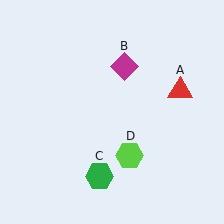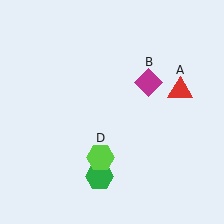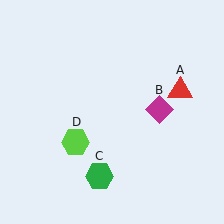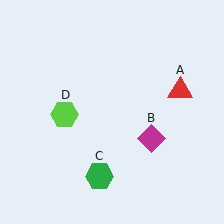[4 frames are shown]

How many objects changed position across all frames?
2 objects changed position: magenta diamond (object B), lime hexagon (object D).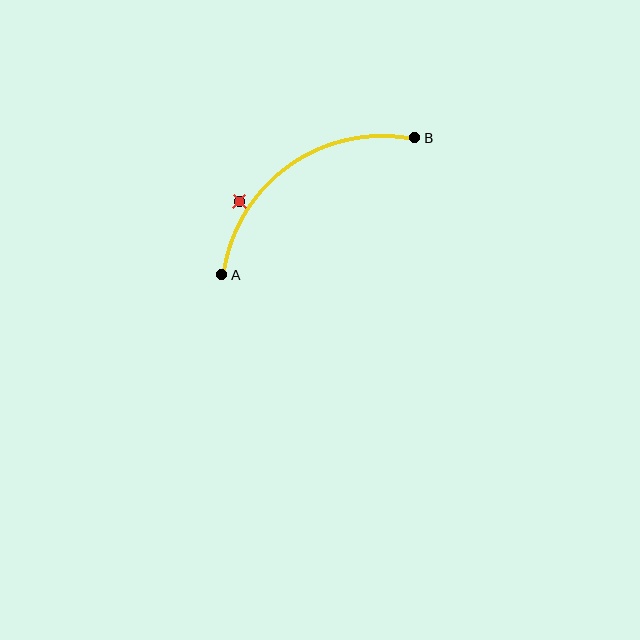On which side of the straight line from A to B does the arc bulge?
The arc bulges above and to the left of the straight line connecting A and B.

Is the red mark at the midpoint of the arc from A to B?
No — the red mark does not lie on the arc at all. It sits slightly outside the curve.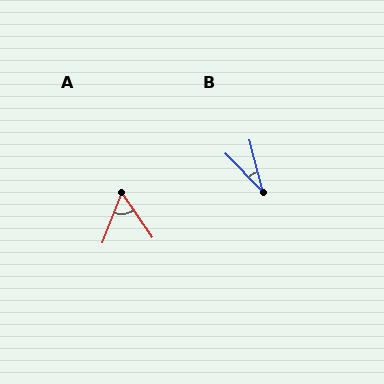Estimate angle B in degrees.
Approximately 30 degrees.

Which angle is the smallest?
B, at approximately 30 degrees.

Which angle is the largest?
A, at approximately 55 degrees.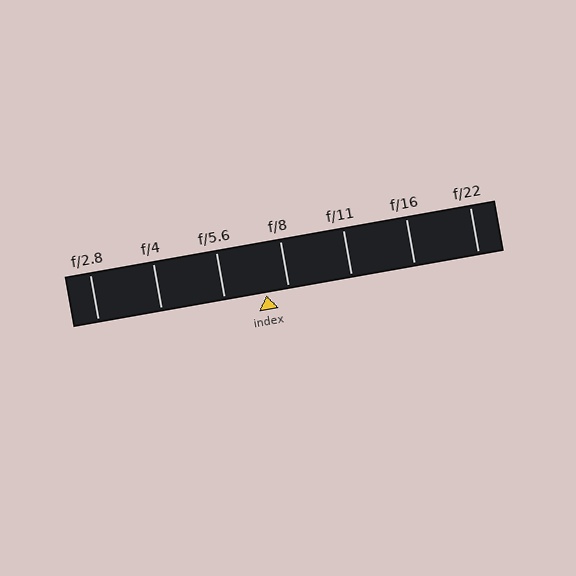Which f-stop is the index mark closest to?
The index mark is closest to f/8.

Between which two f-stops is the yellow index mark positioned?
The index mark is between f/5.6 and f/8.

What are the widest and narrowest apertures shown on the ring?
The widest aperture shown is f/2.8 and the narrowest is f/22.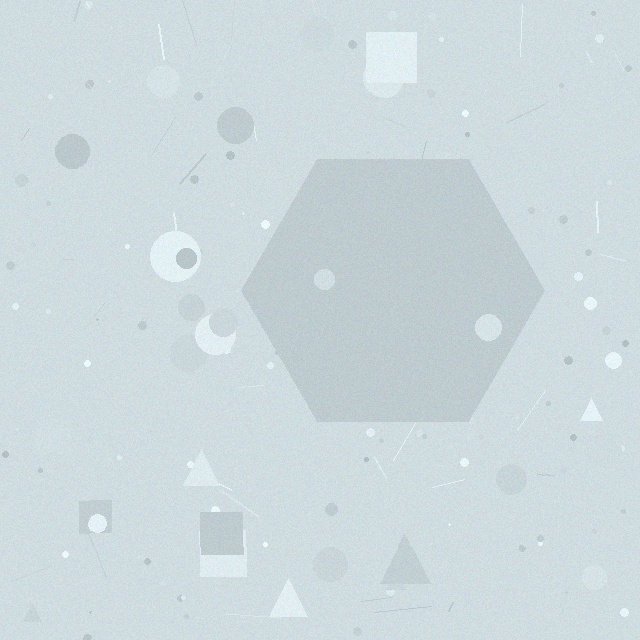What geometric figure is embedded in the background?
A hexagon is embedded in the background.